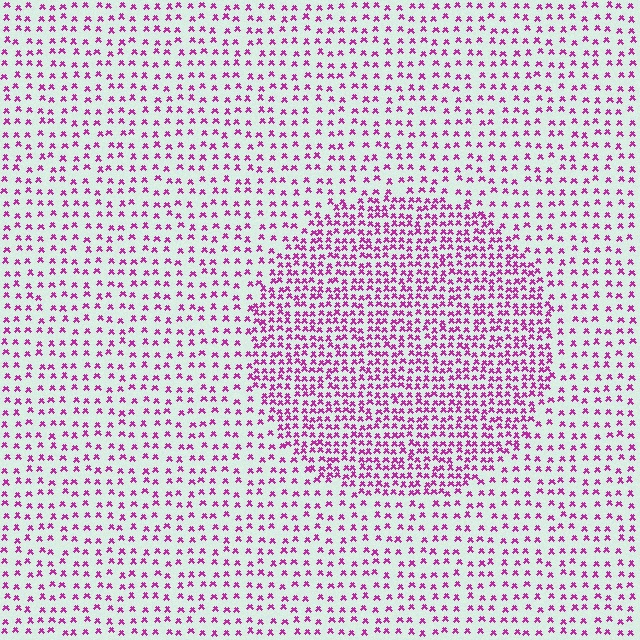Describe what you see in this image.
The image contains small magenta elements arranged at two different densities. A circle-shaped region is visible where the elements are more densely packed than the surrounding area.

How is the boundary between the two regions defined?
The boundary is defined by a change in element density (approximately 2.0x ratio). All elements are the same color, size, and shape.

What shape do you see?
I see a circle.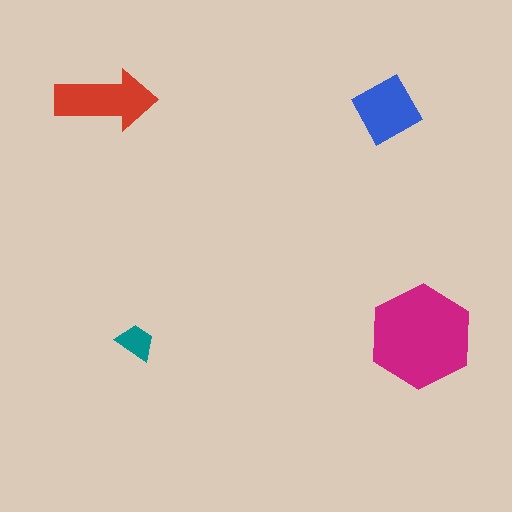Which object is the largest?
The magenta hexagon.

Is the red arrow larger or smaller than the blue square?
Larger.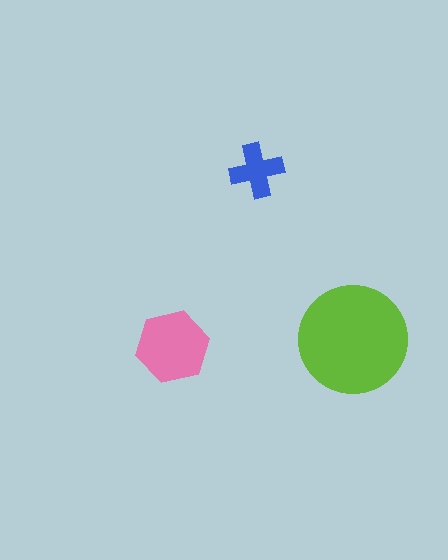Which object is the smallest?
The blue cross.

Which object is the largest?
The lime circle.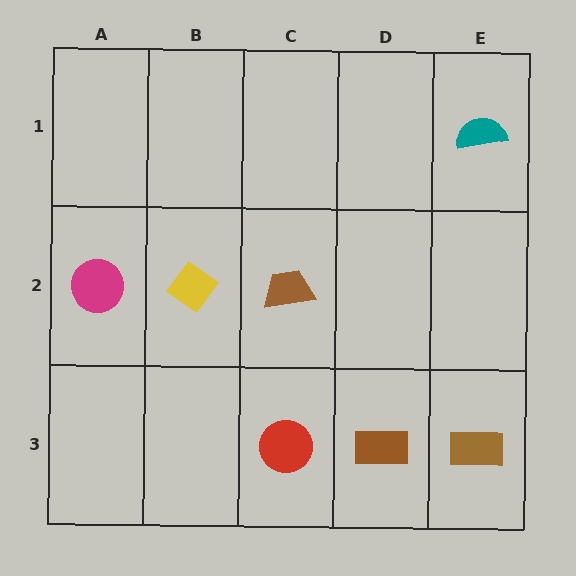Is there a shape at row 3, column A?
No, that cell is empty.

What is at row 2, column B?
A yellow diamond.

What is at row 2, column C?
A brown trapezoid.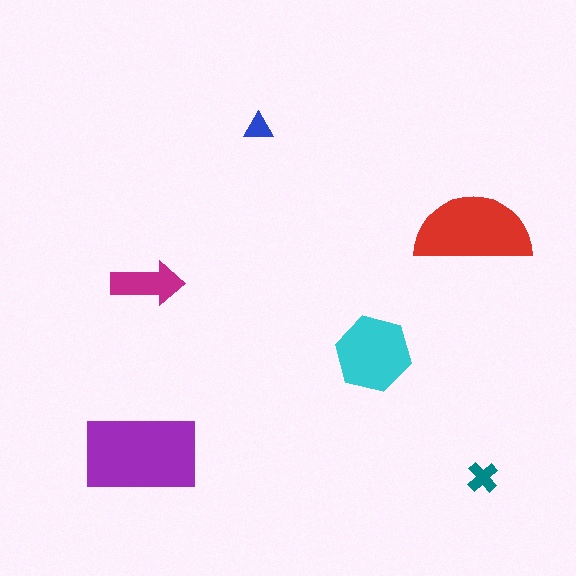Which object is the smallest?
The blue triangle.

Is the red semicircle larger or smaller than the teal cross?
Larger.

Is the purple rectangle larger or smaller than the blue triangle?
Larger.